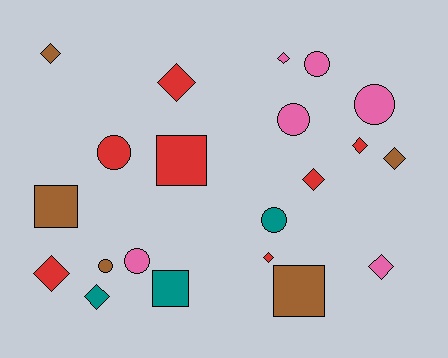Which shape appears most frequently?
Diamond, with 10 objects.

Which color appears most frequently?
Red, with 7 objects.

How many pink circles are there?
There are 4 pink circles.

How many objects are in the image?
There are 21 objects.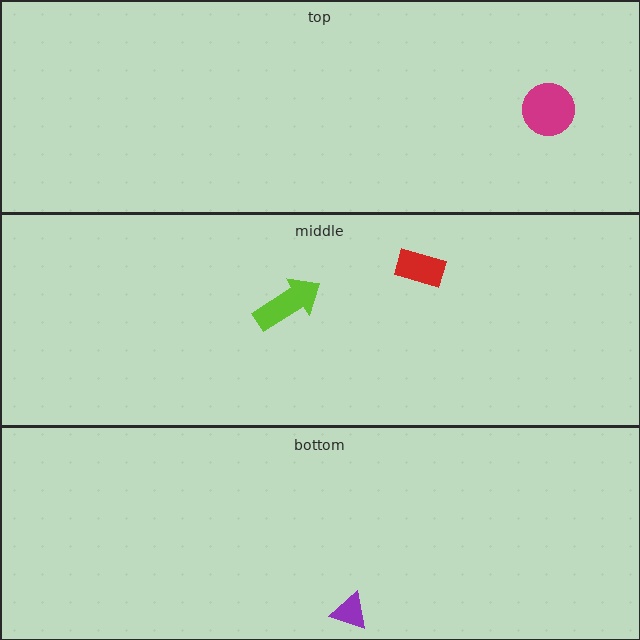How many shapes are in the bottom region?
1.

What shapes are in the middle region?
The lime arrow, the red rectangle.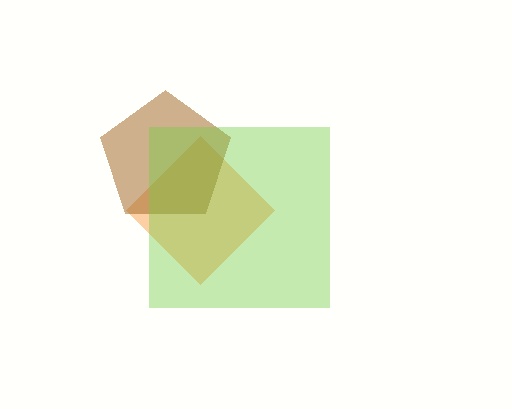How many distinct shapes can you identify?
There are 3 distinct shapes: an orange diamond, a brown pentagon, a lime square.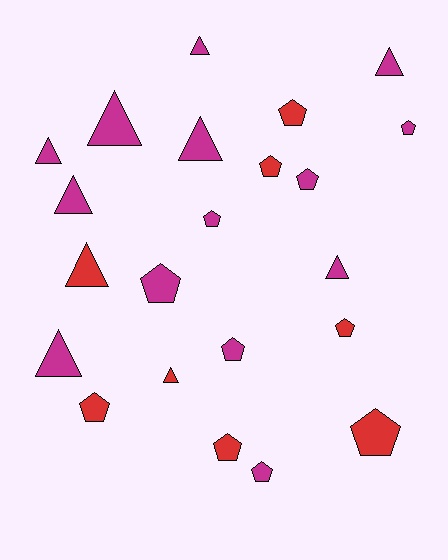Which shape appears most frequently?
Pentagon, with 12 objects.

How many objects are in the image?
There are 22 objects.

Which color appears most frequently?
Magenta, with 14 objects.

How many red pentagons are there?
There are 6 red pentagons.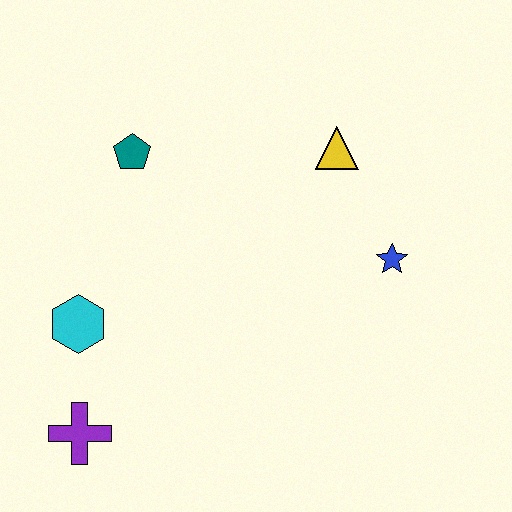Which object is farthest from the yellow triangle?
The purple cross is farthest from the yellow triangle.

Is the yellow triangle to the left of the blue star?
Yes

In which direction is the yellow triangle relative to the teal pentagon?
The yellow triangle is to the right of the teal pentagon.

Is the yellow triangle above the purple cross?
Yes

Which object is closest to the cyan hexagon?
The purple cross is closest to the cyan hexagon.